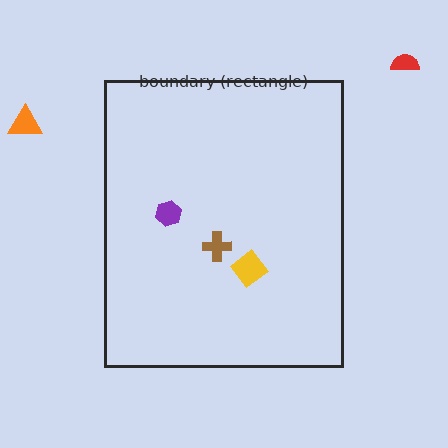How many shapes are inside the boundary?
3 inside, 2 outside.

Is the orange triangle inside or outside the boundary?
Outside.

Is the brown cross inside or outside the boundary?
Inside.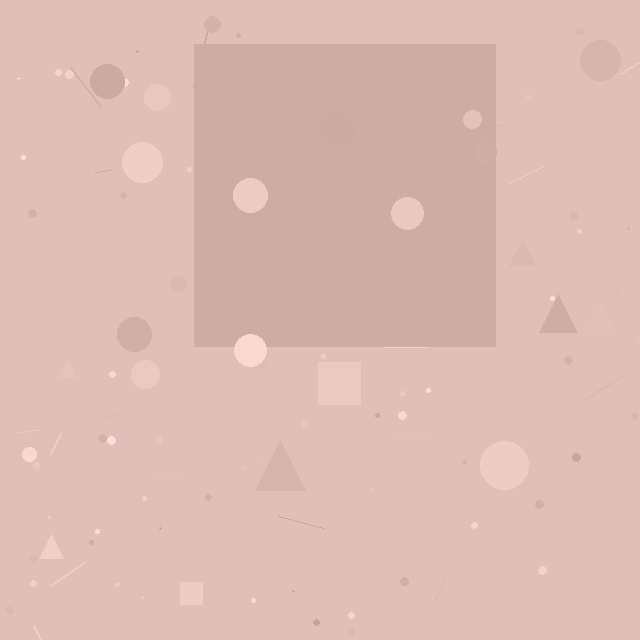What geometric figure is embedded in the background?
A square is embedded in the background.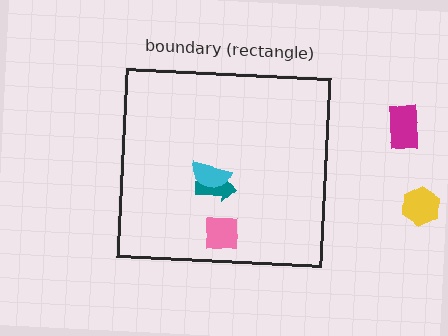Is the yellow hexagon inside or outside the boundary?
Outside.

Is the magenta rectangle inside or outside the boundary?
Outside.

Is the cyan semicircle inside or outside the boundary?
Inside.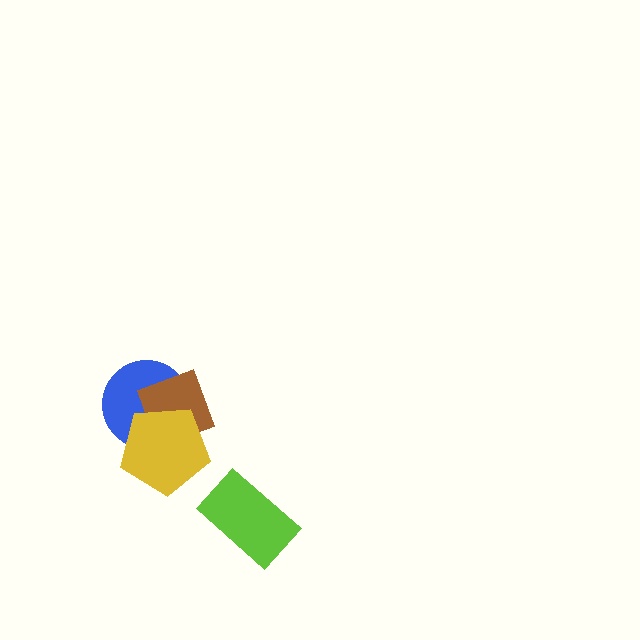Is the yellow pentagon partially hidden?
No, no other shape covers it.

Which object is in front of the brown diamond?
The yellow pentagon is in front of the brown diamond.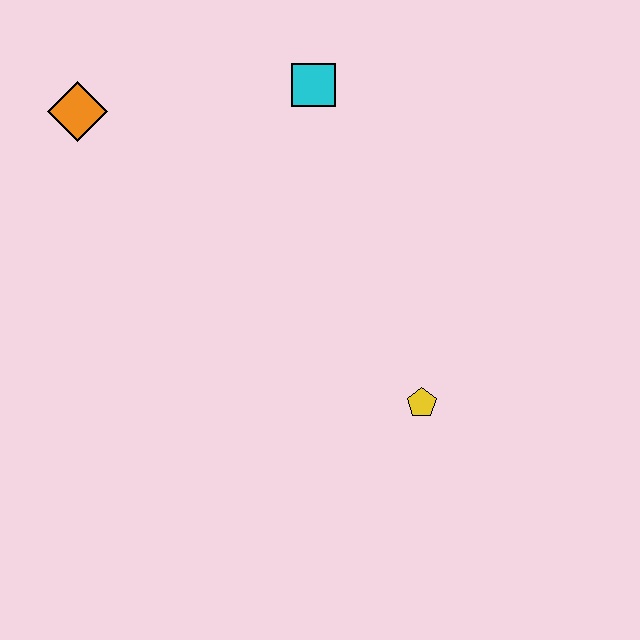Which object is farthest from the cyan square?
The yellow pentagon is farthest from the cyan square.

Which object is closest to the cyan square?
The orange diamond is closest to the cyan square.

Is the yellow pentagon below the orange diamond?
Yes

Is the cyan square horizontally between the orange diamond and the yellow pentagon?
Yes